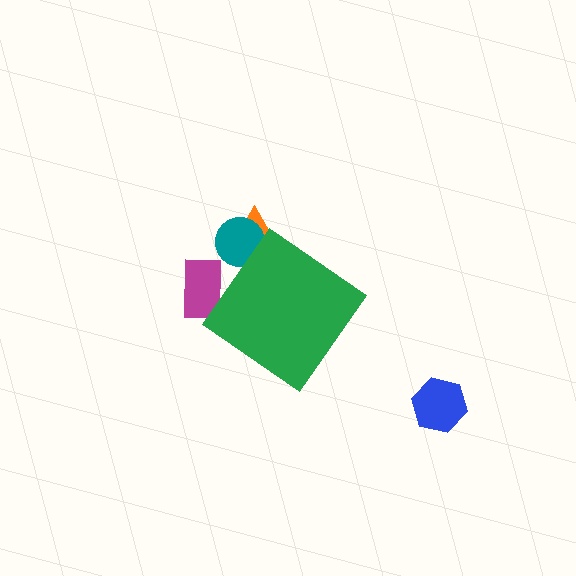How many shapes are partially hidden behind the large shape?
3 shapes are partially hidden.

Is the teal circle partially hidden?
Yes, the teal circle is partially hidden behind the green diamond.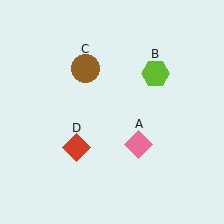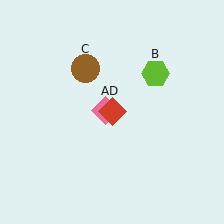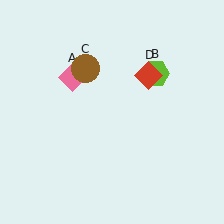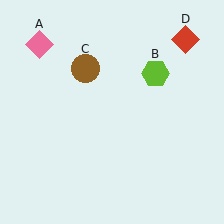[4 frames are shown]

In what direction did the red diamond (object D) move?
The red diamond (object D) moved up and to the right.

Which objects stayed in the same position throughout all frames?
Lime hexagon (object B) and brown circle (object C) remained stationary.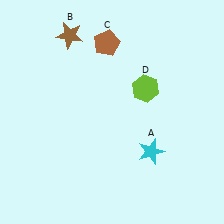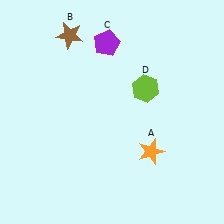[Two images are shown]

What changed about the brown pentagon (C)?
In Image 1, C is brown. In Image 2, it changed to purple.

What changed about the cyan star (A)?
In Image 1, A is cyan. In Image 2, it changed to orange.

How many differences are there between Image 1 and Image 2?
There are 2 differences between the two images.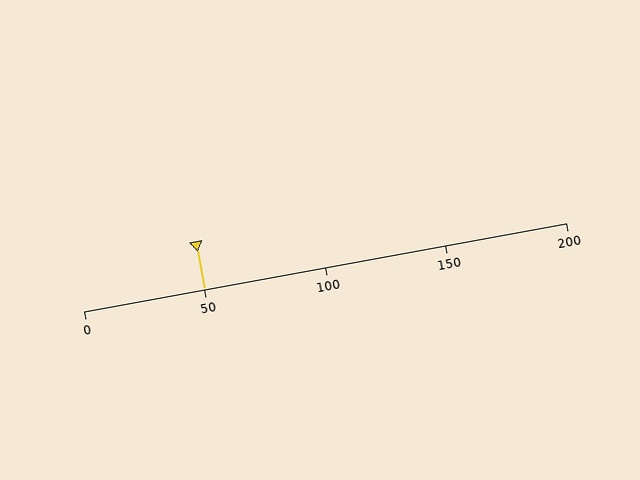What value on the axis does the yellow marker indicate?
The marker indicates approximately 50.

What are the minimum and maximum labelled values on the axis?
The axis runs from 0 to 200.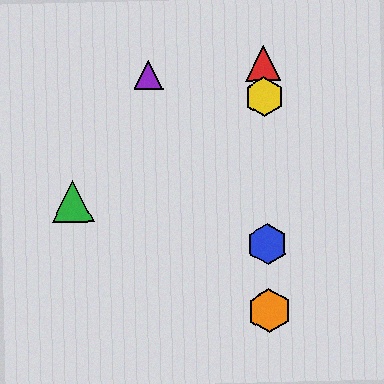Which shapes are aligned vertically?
The red triangle, the blue hexagon, the yellow hexagon, the orange hexagon are aligned vertically.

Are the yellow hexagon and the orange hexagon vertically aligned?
Yes, both are at x≈264.